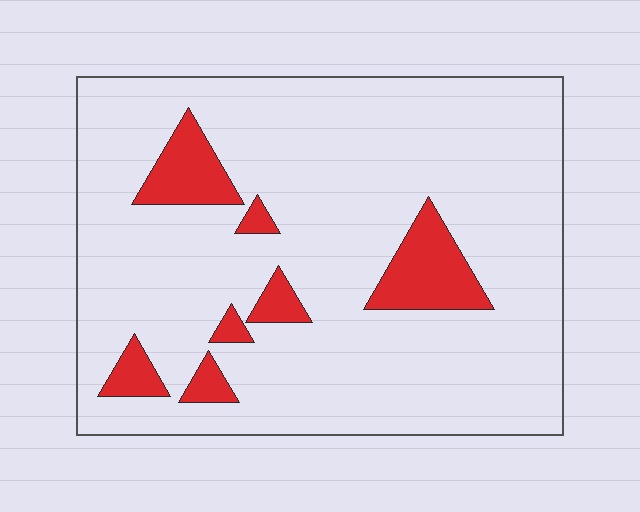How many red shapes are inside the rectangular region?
7.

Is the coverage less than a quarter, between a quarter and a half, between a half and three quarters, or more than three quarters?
Less than a quarter.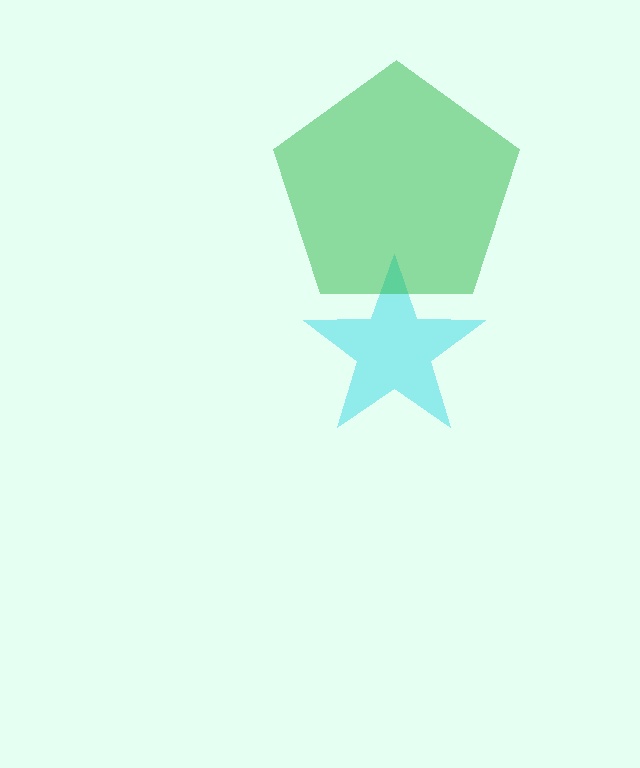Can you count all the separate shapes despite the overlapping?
Yes, there are 2 separate shapes.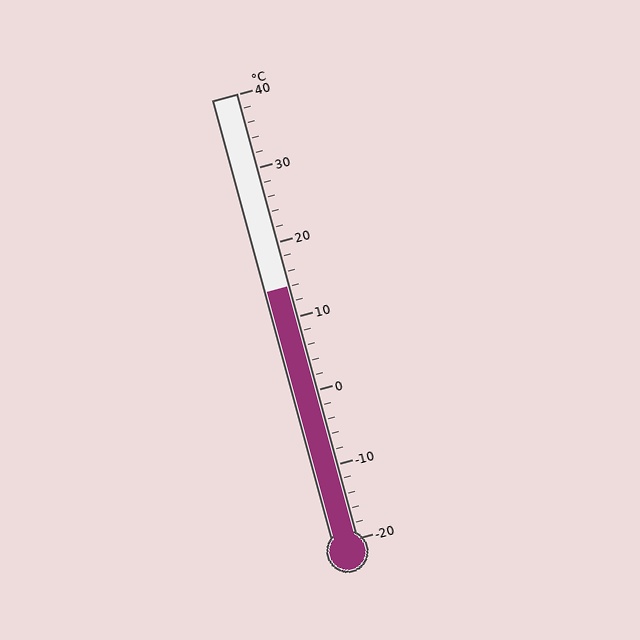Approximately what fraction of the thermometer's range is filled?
The thermometer is filled to approximately 55% of its range.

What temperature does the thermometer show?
The thermometer shows approximately 14°C.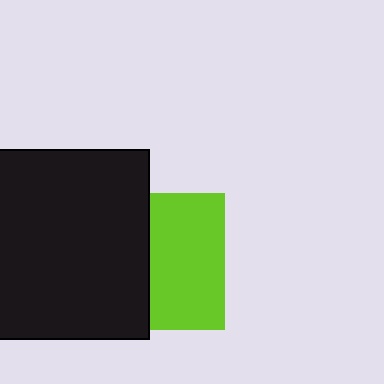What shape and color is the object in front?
The object in front is a black square.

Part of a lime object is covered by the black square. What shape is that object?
It is a square.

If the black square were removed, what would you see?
You would see the complete lime square.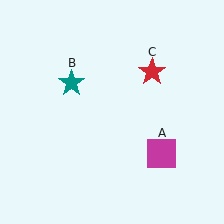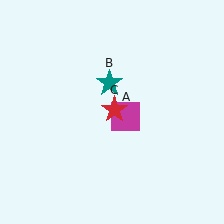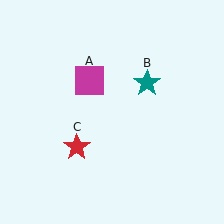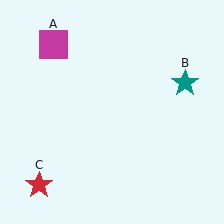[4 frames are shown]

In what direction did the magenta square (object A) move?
The magenta square (object A) moved up and to the left.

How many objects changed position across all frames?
3 objects changed position: magenta square (object A), teal star (object B), red star (object C).